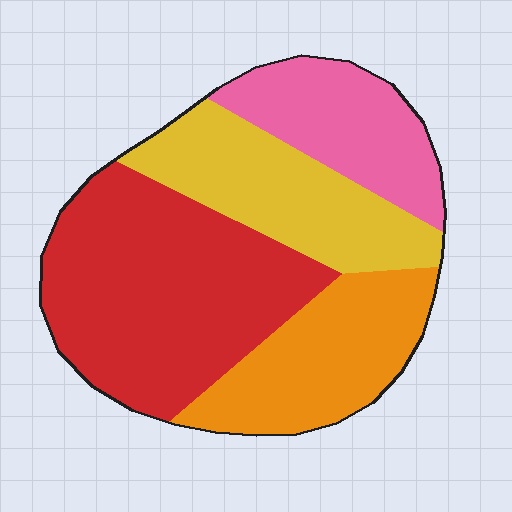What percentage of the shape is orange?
Orange takes up between a sixth and a third of the shape.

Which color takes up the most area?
Red, at roughly 40%.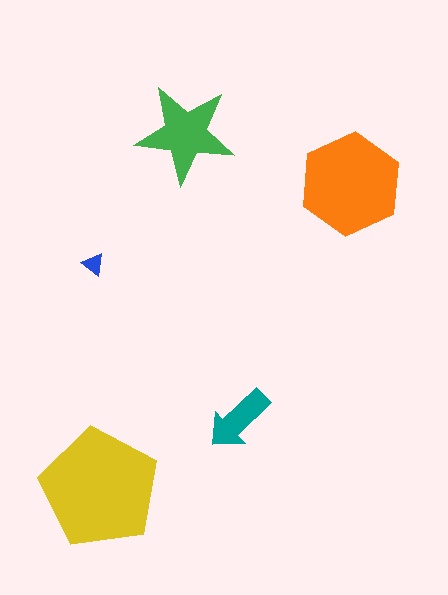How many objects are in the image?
There are 5 objects in the image.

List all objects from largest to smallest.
The yellow pentagon, the orange hexagon, the green star, the teal arrow, the blue triangle.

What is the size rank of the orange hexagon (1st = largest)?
2nd.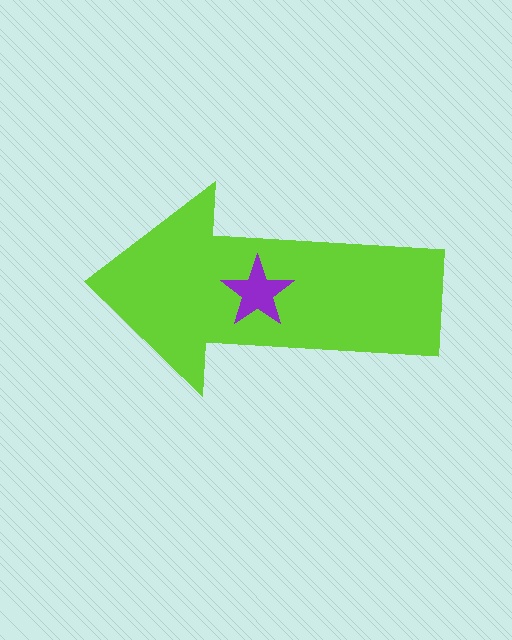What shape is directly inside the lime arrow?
The purple star.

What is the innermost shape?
The purple star.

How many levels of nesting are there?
2.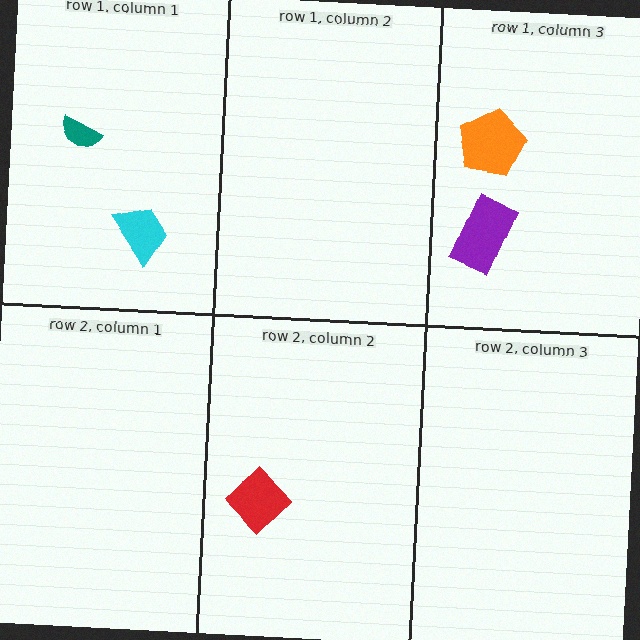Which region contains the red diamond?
The row 2, column 2 region.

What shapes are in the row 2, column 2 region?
The red diamond.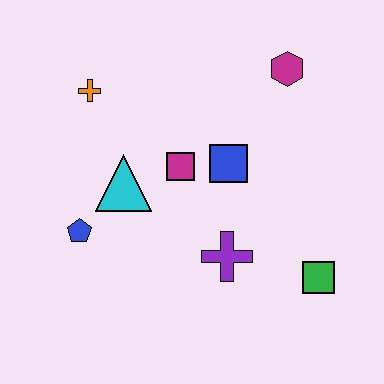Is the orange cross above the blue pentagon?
Yes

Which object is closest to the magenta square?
The blue square is closest to the magenta square.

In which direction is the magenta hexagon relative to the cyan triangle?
The magenta hexagon is to the right of the cyan triangle.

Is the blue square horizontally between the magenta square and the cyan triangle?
No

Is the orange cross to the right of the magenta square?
No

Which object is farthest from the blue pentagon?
The magenta hexagon is farthest from the blue pentagon.